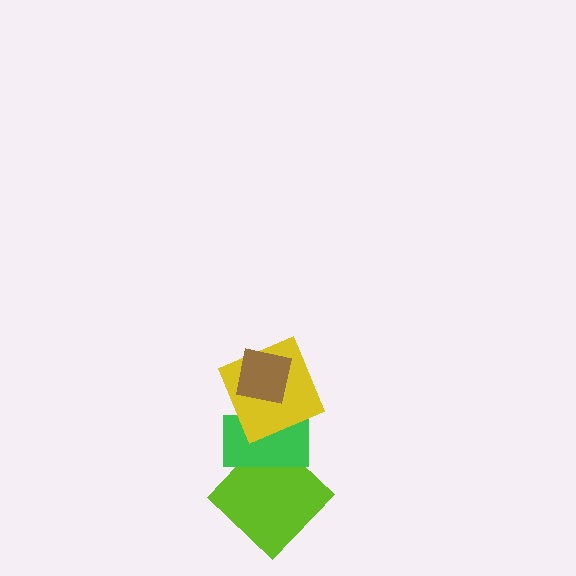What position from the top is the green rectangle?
The green rectangle is 3rd from the top.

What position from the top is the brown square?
The brown square is 1st from the top.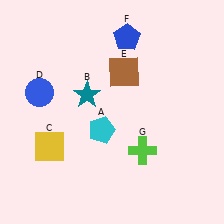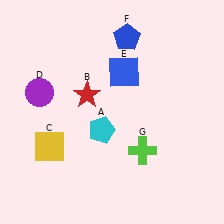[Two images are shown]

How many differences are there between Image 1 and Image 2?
There are 3 differences between the two images.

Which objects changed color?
B changed from teal to red. D changed from blue to purple. E changed from brown to blue.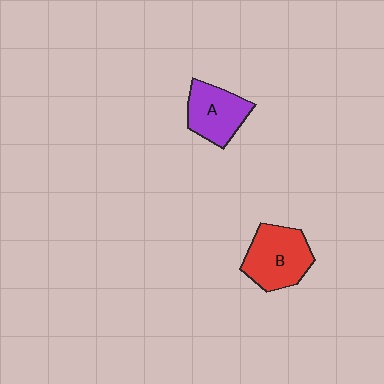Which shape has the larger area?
Shape B (red).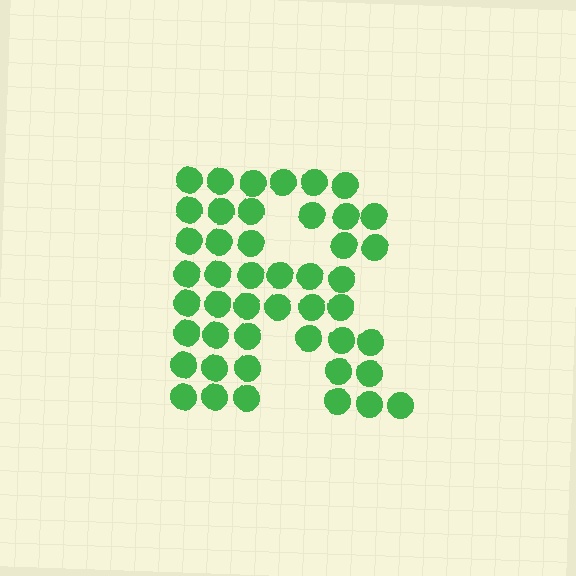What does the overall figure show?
The overall figure shows the letter R.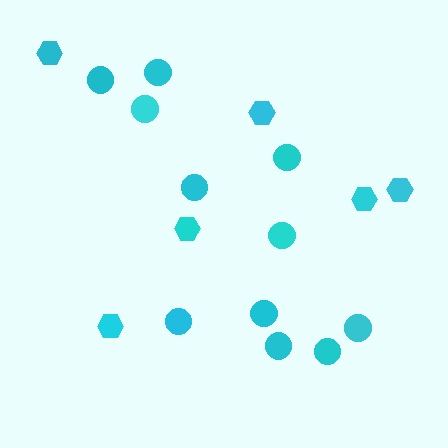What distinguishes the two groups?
There are 2 groups: one group of circles (11) and one group of hexagons (6).